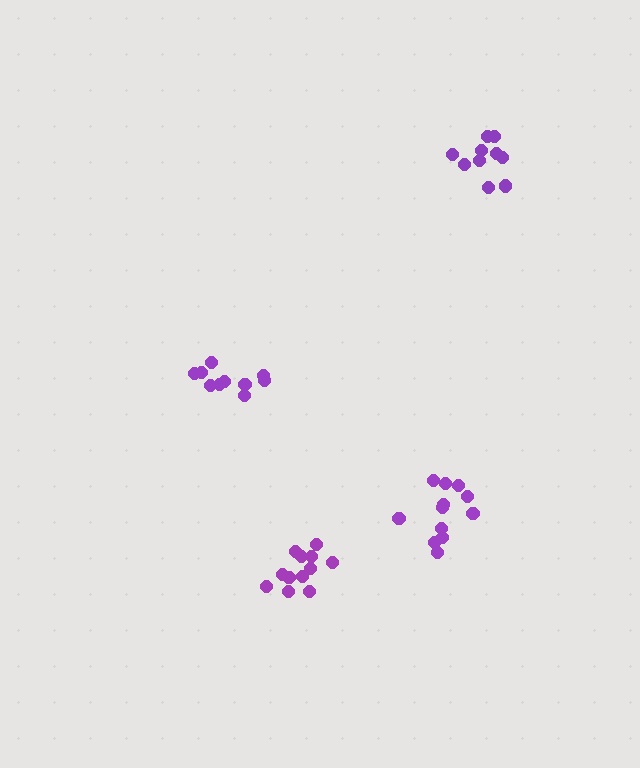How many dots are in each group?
Group 1: 12 dots, Group 2: 11 dots, Group 3: 10 dots, Group 4: 12 dots (45 total).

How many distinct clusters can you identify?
There are 4 distinct clusters.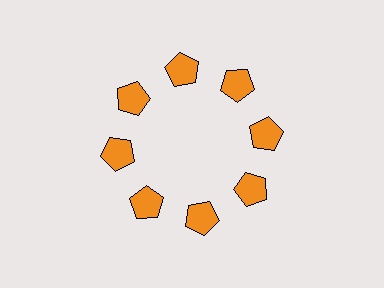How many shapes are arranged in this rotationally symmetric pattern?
There are 8 shapes, arranged in 8 groups of 1.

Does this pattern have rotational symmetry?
Yes, this pattern has 8-fold rotational symmetry. It looks the same after rotating 45 degrees around the center.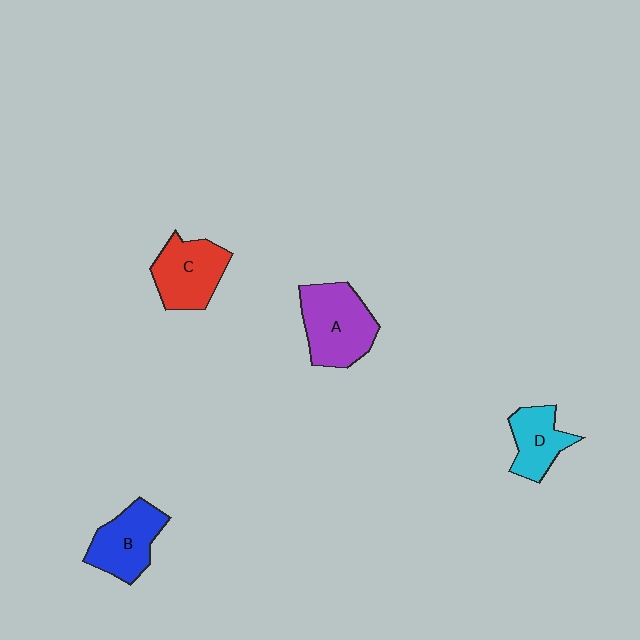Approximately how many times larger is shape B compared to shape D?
Approximately 1.3 times.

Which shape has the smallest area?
Shape D (cyan).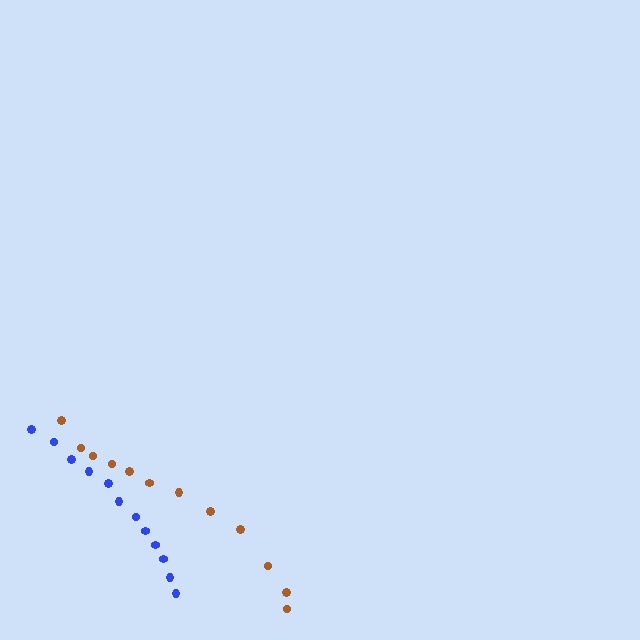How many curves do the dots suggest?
There are 2 distinct paths.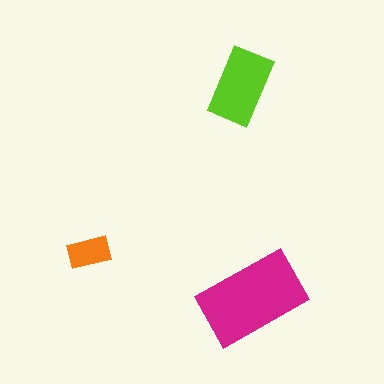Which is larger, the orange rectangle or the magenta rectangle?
The magenta one.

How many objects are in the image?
There are 3 objects in the image.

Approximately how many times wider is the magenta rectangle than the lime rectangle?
About 1.5 times wider.